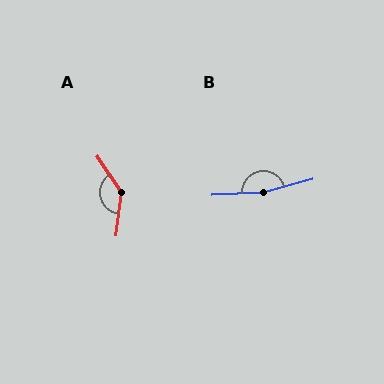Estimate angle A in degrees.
Approximately 138 degrees.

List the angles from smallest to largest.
A (138°), B (168°).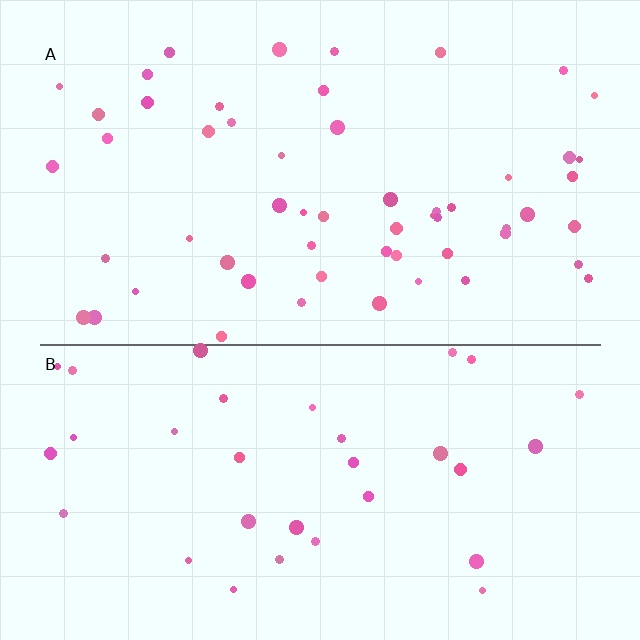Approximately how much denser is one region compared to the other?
Approximately 1.7× — region A over region B.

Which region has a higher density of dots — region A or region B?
A (the top).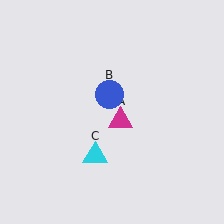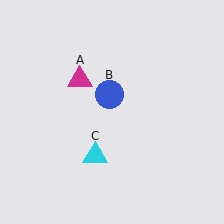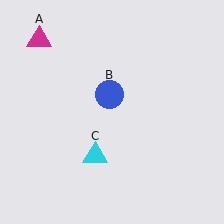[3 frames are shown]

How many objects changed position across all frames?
1 object changed position: magenta triangle (object A).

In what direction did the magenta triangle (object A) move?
The magenta triangle (object A) moved up and to the left.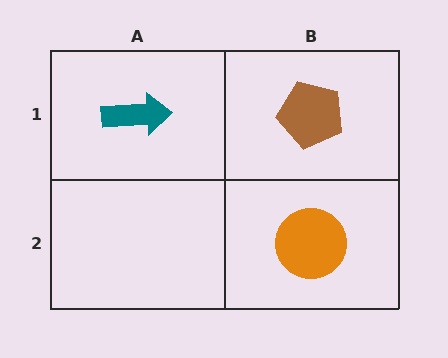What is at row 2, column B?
An orange circle.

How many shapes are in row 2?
1 shape.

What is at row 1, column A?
A teal arrow.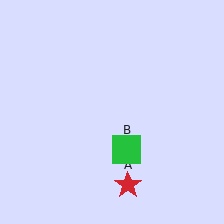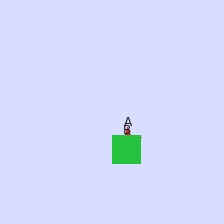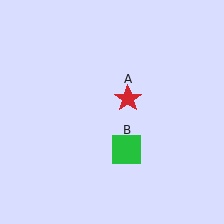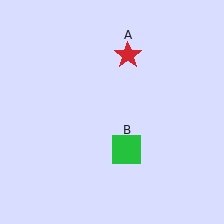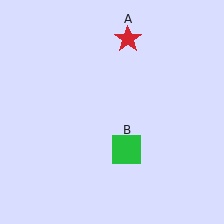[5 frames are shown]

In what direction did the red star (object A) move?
The red star (object A) moved up.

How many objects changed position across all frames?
1 object changed position: red star (object A).